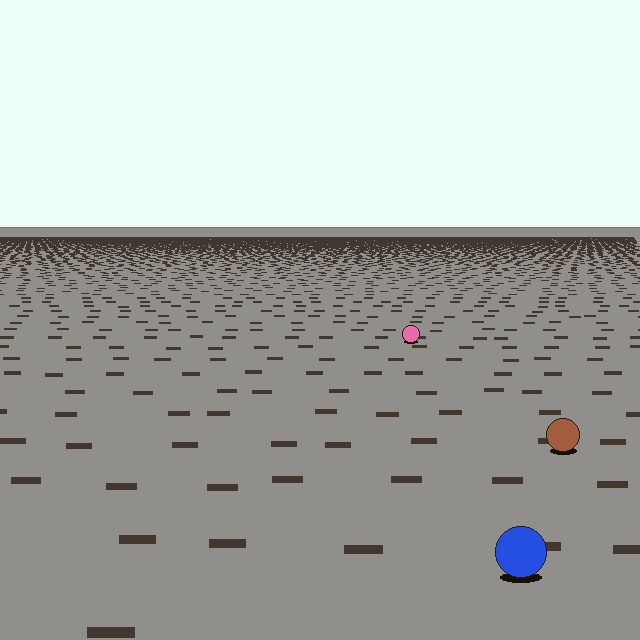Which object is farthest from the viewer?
The pink circle is farthest from the viewer. It appears smaller and the ground texture around it is denser.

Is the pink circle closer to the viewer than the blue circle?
No. The blue circle is closer — you can tell from the texture gradient: the ground texture is coarser near it.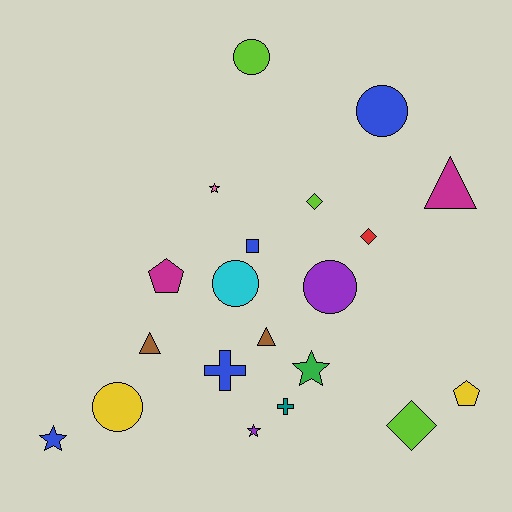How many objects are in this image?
There are 20 objects.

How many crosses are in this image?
There are 2 crosses.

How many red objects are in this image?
There is 1 red object.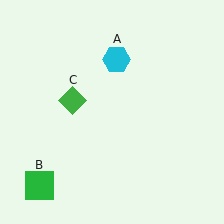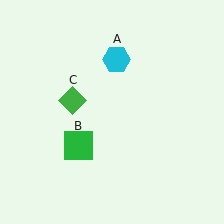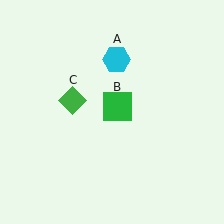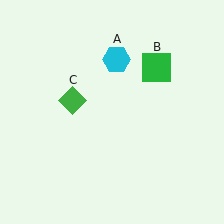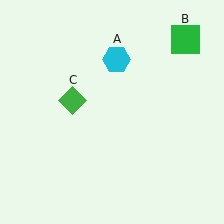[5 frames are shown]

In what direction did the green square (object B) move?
The green square (object B) moved up and to the right.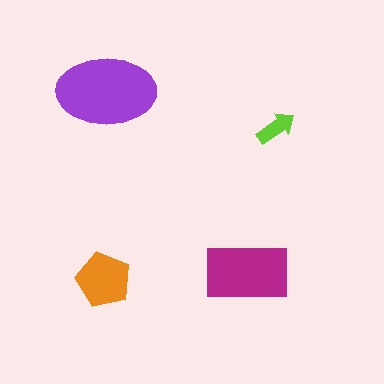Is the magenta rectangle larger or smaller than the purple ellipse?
Smaller.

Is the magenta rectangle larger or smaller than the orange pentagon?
Larger.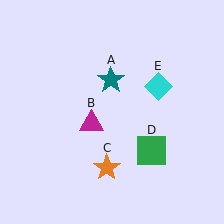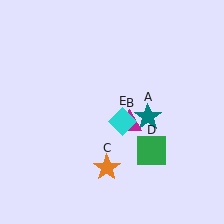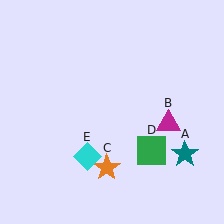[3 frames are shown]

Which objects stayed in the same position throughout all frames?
Orange star (object C) and green square (object D) remained stationary.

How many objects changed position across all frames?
3 objects changed position: teal star (object A), magenta triangle (object B), cyan diamond (object E).